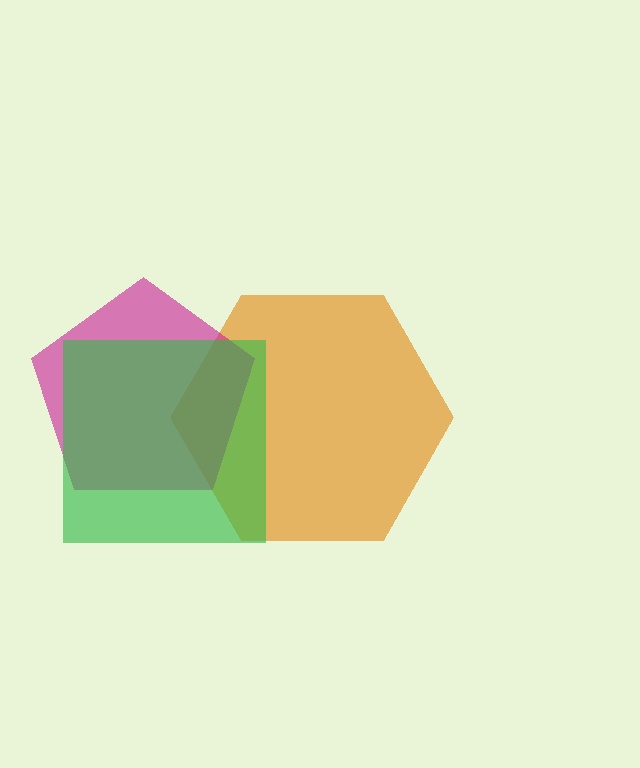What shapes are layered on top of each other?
The layered shapes are: an orange hexagon, a magenta pentagon, a green square.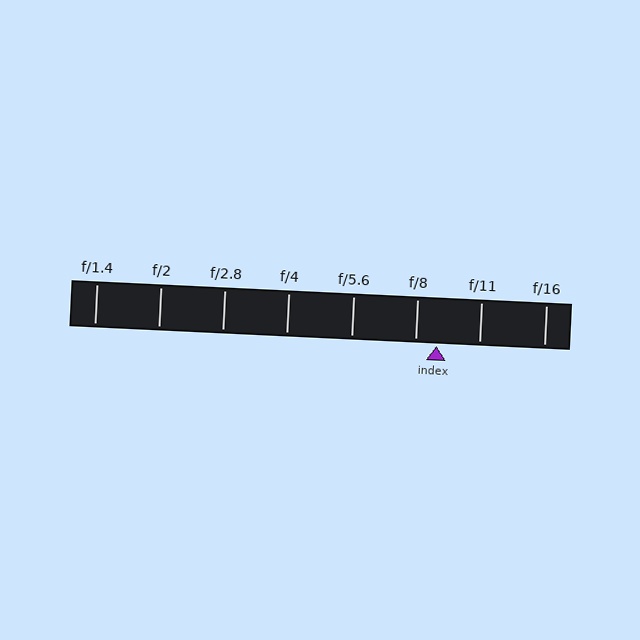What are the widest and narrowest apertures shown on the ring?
The widest aperture shown is f/1.4 and the narrowest is f/16.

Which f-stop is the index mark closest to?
The index mark is closest to f/8.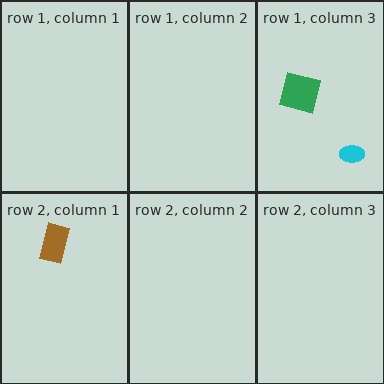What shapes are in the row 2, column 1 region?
The brown rectangle.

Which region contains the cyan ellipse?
The row 1, column 3 region.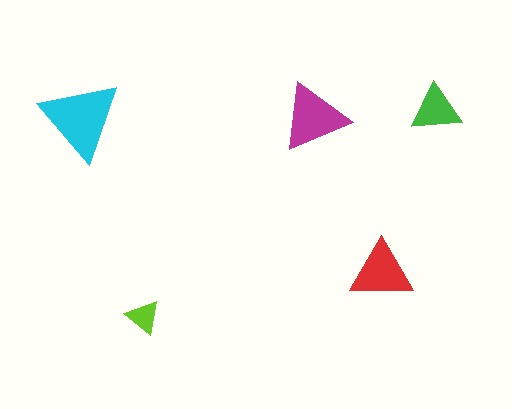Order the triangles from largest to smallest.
the cyan one, the magenta one, the red one, the green one, the lime one.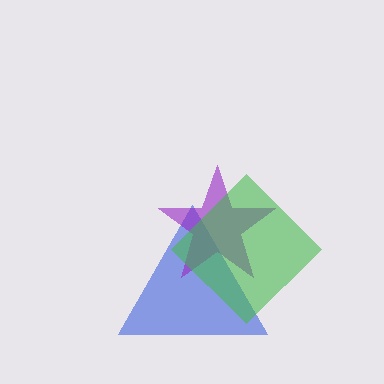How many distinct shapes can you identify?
There are 3 distinct shapes: a blue triangle, a purple star, a green diamond.